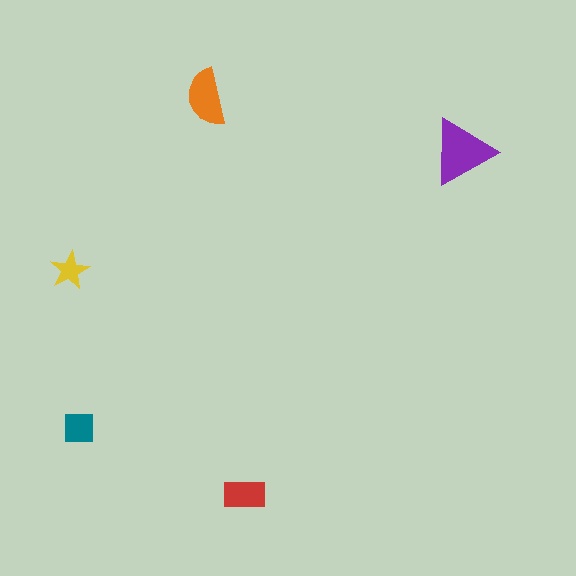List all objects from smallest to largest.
The yellow star, the teal square, the red rectangle, the orange semicircle, the purple triangle.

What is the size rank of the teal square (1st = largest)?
4th.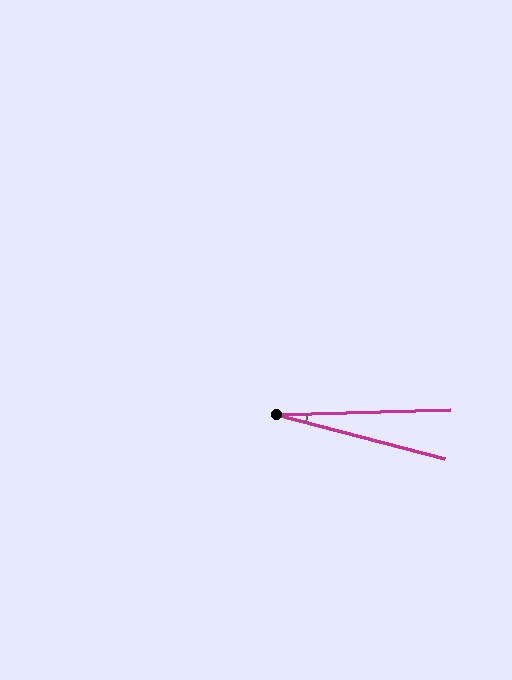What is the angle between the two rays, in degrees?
Approximately 16 degrees.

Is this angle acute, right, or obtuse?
It is acute.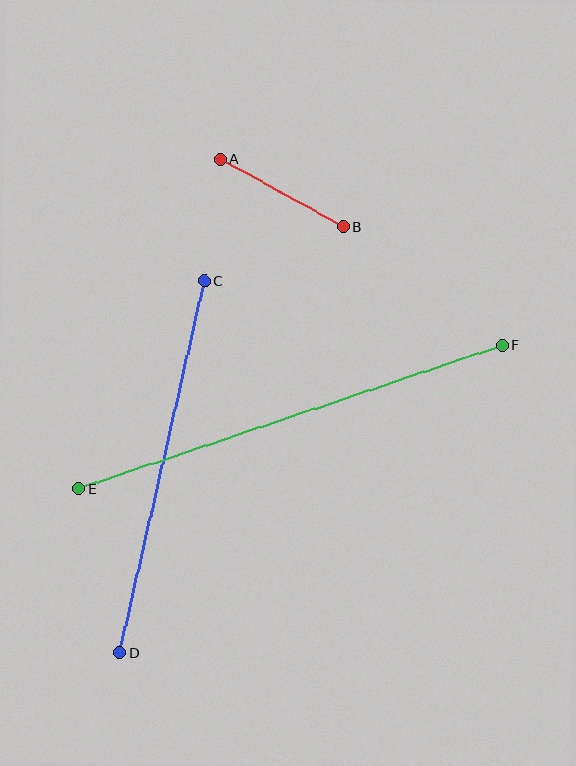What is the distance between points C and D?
The distance is approximately 382 pixels.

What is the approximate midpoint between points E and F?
The midpoint is at approximately (290, 417) pixels.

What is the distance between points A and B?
The distance is approximately 140 pixels.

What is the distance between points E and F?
The distance is approximately 447 pixels.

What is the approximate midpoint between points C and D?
The midpoint is at approximately (162, 467) pixels.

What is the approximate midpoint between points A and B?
The midpoint is at approximately (282, 193) pixels.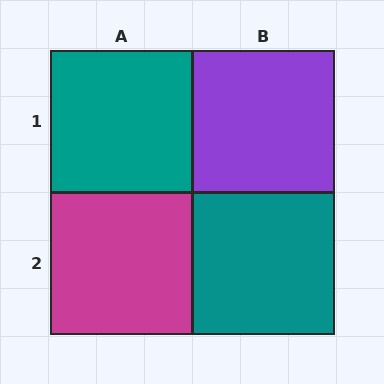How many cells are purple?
1 cell is purple.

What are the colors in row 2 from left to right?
Magenta, teal.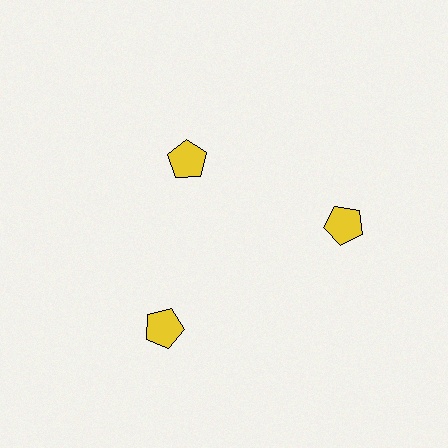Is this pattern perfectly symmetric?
No. The 3 yellow pentagons are arranged in a ring, but one element near the 11 o'clock position is pulled inward toward the center, breaking the 3-fold rotational symmetry.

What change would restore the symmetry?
The symmetry would be restored by moving it outward, back onto the ring so that all 3 pentagons sit at equal angles and equal distance from the center.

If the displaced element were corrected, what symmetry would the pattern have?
It would have 3-fold rotational symmetry — the pattern would map onto itself every 120 degrees.